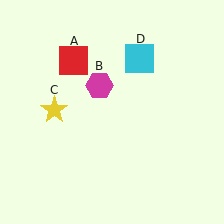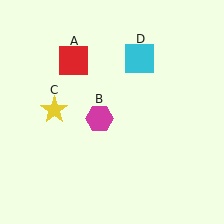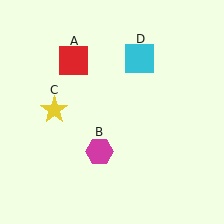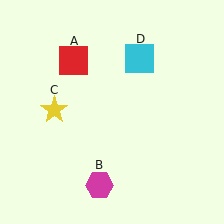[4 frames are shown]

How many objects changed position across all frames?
1 object changed position: magenta hexagon (object B).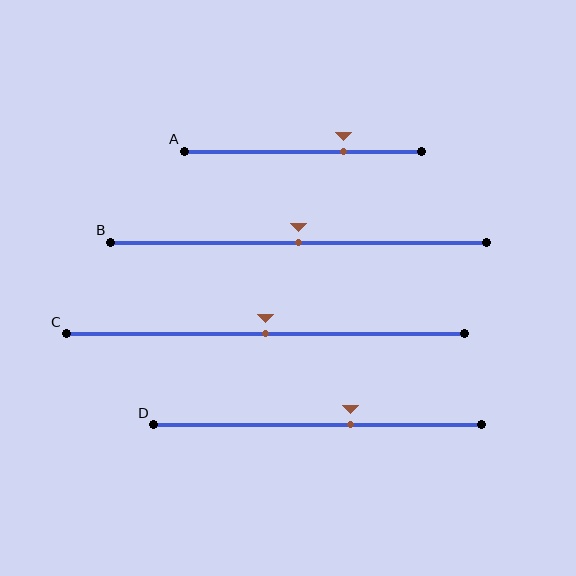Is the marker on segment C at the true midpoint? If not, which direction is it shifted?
Yes, the marker on segment C is at the true midpoint.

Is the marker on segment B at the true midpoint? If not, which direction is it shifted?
Yes, the marker on segment B is at the true midpoint.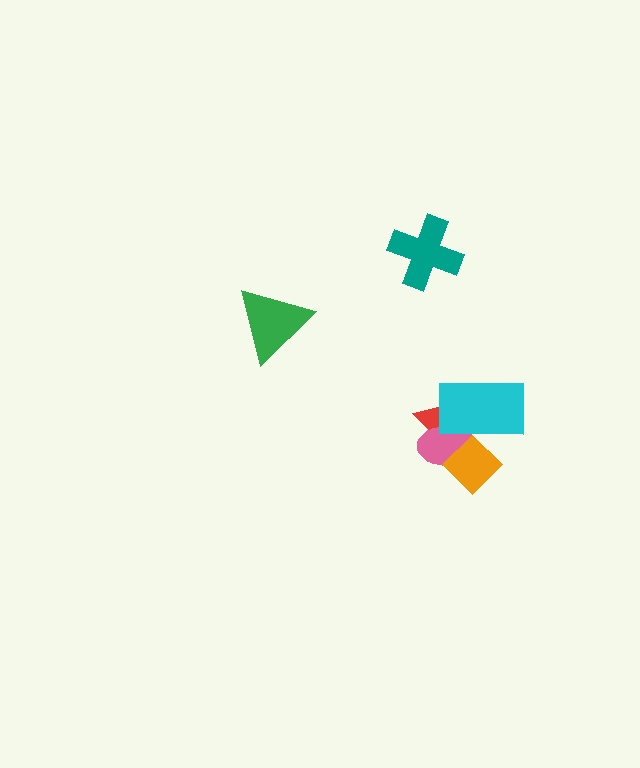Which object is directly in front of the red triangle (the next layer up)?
The pink ellipse is directly in front of the red triangle.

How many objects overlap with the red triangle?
3 objects overlap with the red triangle.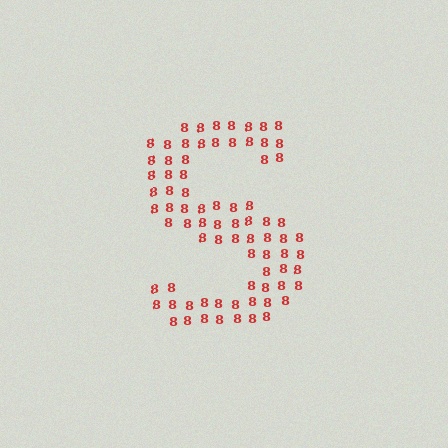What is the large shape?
The large shape is the letter S.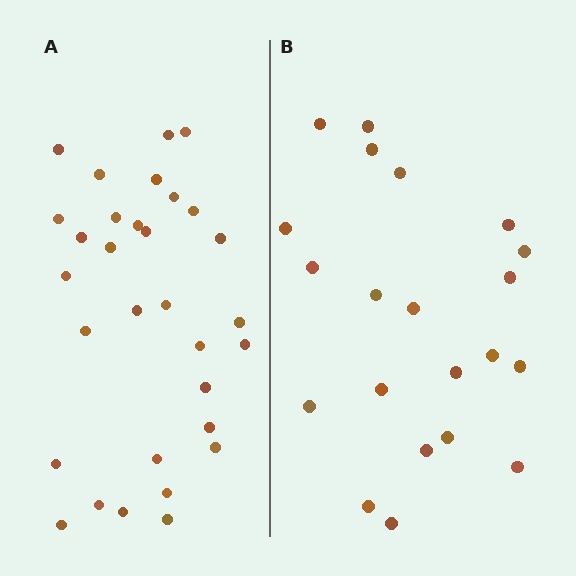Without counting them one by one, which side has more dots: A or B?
Region A (the left region) has more dots.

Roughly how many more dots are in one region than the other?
Region A has roughly 10 or so more dots than region B.